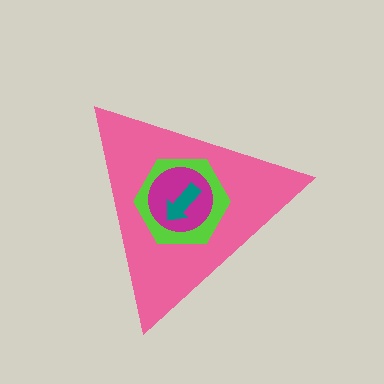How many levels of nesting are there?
4.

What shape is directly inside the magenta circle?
The teal arrow.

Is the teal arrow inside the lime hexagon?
Yes.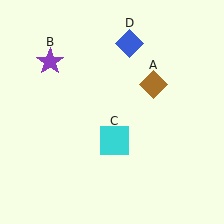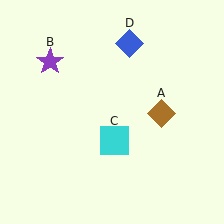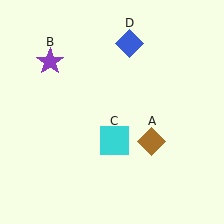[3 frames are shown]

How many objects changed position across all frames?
1 object changed position: brown diamond (object A).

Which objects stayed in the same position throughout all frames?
Purple star (object B) and cyan square (object C) and blue diamond (object D) remained stationary.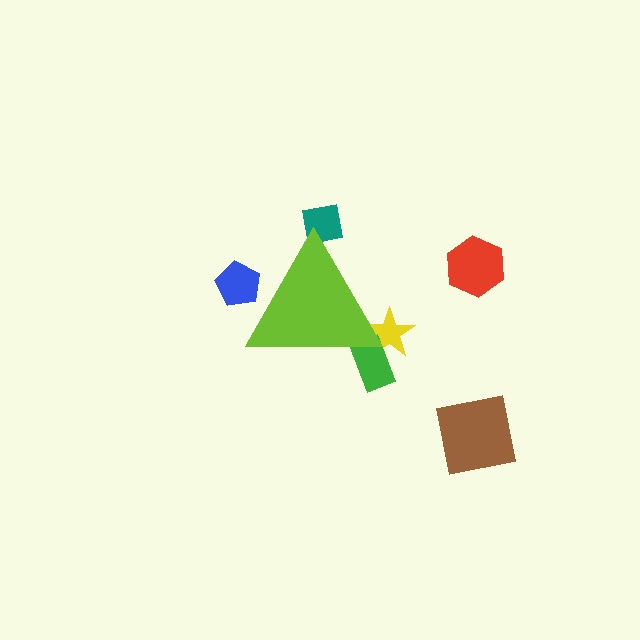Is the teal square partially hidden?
Yes, the teal square is partially hidden behind the lime triangle.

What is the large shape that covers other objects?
A lime triangle.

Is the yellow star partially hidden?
Yes, the yellow star is partially hidden behind the lime triangle.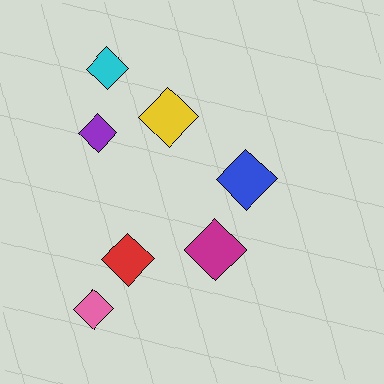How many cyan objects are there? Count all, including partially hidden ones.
There is 1 cyan object.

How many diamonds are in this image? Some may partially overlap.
There are 7 diamonds.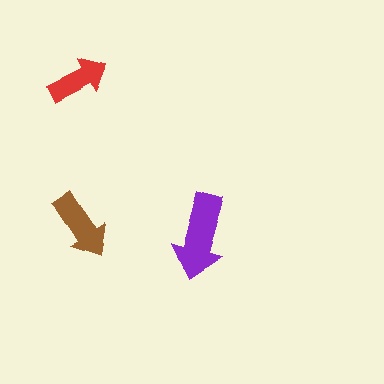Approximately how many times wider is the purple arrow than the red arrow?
About 1.5 times wider.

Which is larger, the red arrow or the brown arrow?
The brown one.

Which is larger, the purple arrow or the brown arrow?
The purple one.